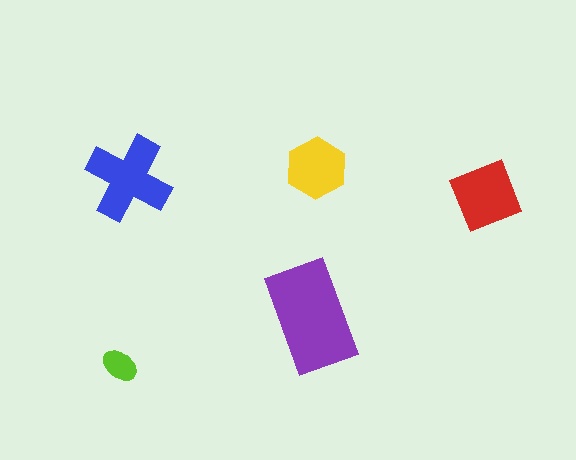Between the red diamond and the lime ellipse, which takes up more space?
The red diamond.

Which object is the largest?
The purple rectangle.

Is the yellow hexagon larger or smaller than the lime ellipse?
Larger.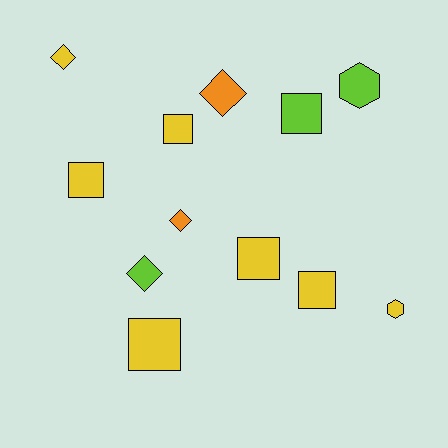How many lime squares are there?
There is 1 lime square.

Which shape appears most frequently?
Square, with 6 objects.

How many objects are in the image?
There are 12 objects.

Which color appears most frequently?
Yellow, with 7 objects.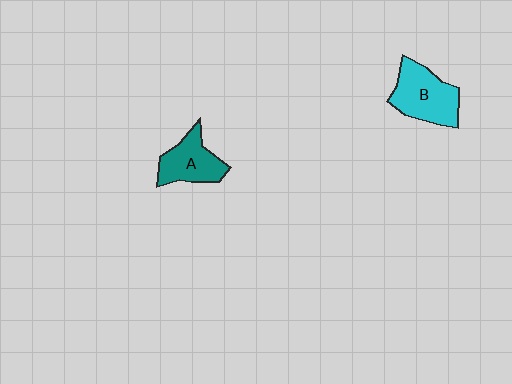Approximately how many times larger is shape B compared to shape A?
Approximately 1.2 times.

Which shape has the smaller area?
Shape A (teal).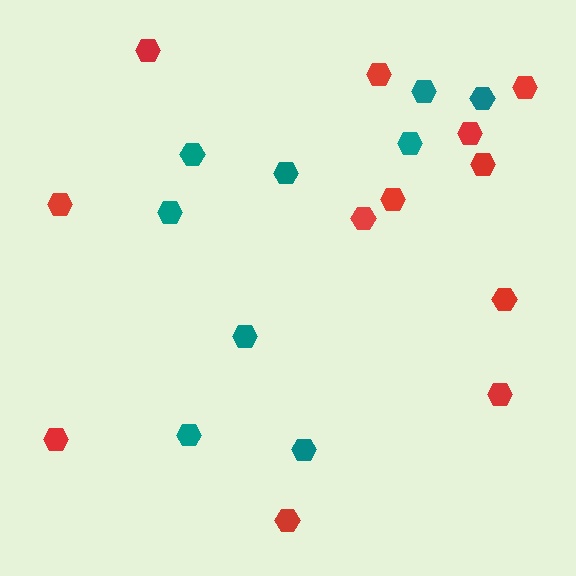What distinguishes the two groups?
There are 2 groups: one group of teal hexagons (9) and one group of red hexagons (12).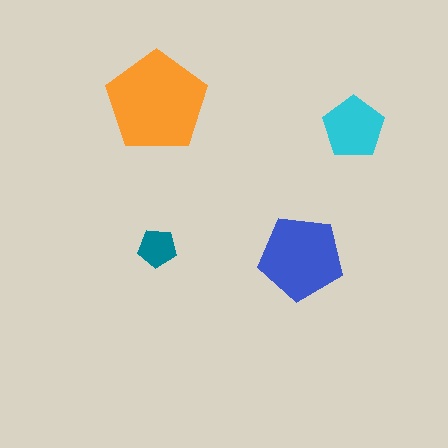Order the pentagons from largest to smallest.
the orange one, the blue one, the cyan one, the teal one.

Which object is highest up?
The orange pentagon is topmost.